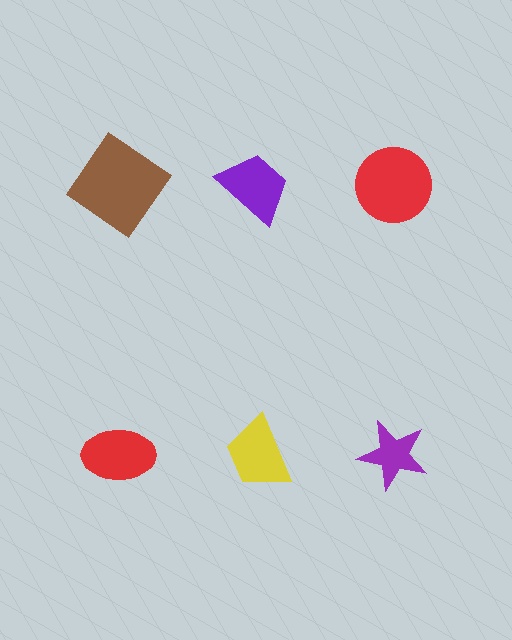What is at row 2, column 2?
A yellow trapezoid.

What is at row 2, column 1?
A red ellipse.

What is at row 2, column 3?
A purple star.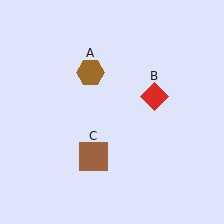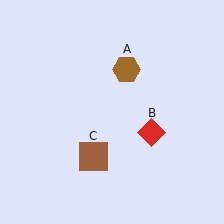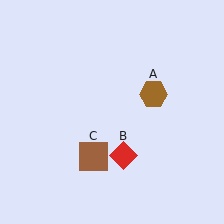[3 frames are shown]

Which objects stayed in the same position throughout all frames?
Brown square (object C) remained stationary.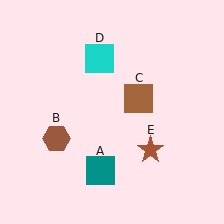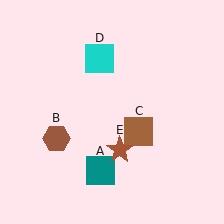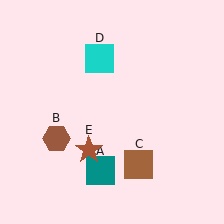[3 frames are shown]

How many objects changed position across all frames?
2 objects changed position: brown square (object C), brown star (object E).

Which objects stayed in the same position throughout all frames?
Teal square (object A) and brown hexagon (object B) and cyan square (object D) remained stationary.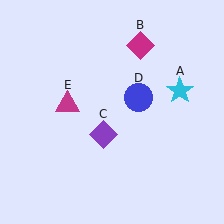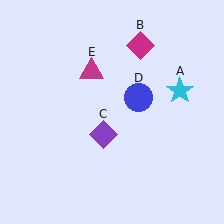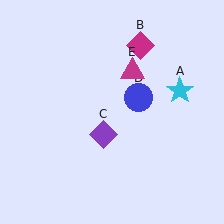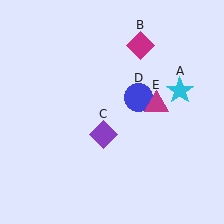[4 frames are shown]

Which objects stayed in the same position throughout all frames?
Cyan star (object A) and magenta diamond (object B) and purple diamond (object C) and blue circle (object D) remained stationary.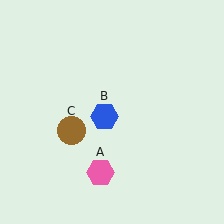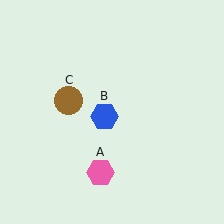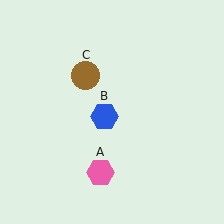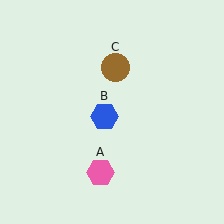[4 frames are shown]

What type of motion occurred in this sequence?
The brown circle (object C) rotated clockwise around the center of the scene.